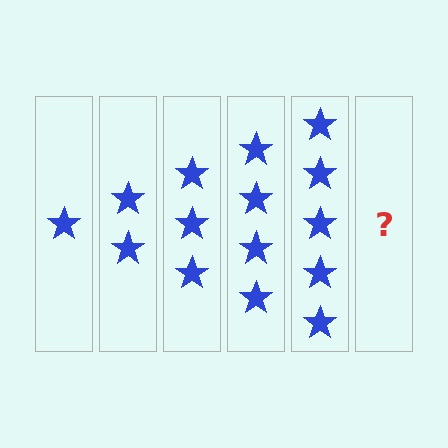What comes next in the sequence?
The next element should be 6 stars.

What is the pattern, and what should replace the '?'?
The pattern is that each step adds one more star. The '?' should be 6 stars.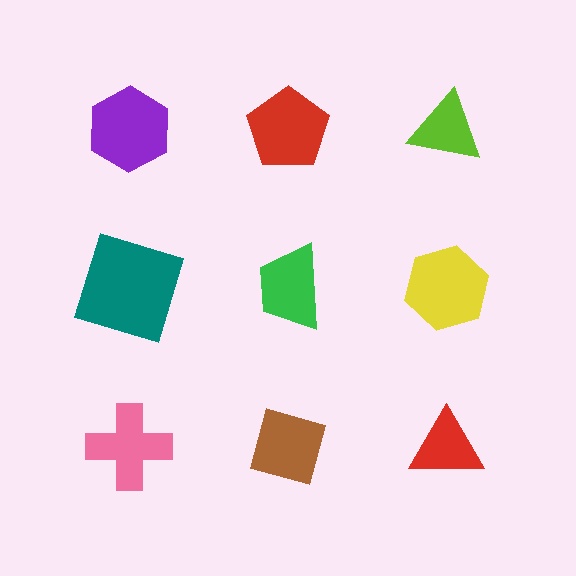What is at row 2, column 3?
A yellow hexagon.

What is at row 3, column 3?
A red triangle.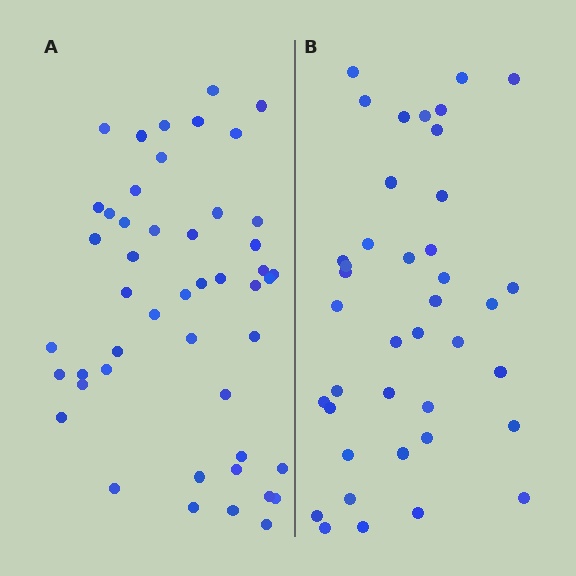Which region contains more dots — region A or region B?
Region A (the left region) has more dots.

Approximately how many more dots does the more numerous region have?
Region A has roughly 8 or so more dots than region B.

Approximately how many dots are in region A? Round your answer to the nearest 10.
About 50 dots. (The exact count is 48, which rounds to 50.)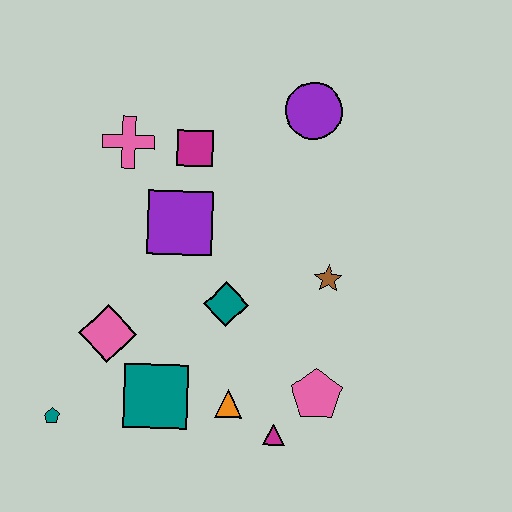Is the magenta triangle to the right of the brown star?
No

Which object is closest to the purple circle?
The magenta square is closest to the purple circle.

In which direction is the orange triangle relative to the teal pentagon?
The orange triangle is to the right of the teal pentagon.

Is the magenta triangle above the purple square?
No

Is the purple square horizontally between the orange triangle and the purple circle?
No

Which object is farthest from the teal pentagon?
The purple circle is farthest from the teal pentagon.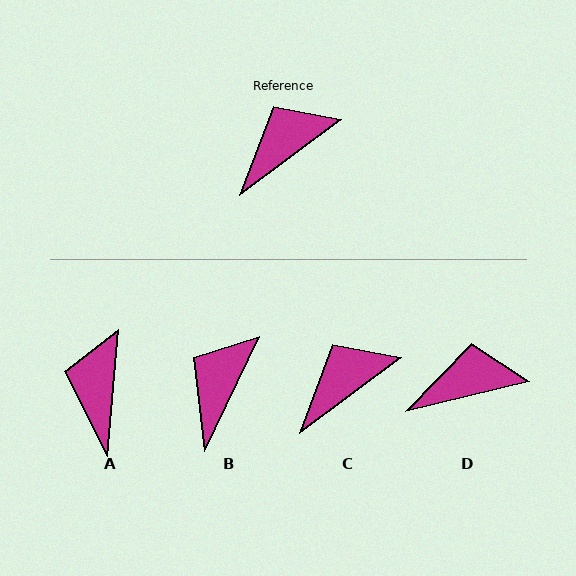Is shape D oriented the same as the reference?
No, it is off by about 23 degrees.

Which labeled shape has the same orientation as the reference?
C.